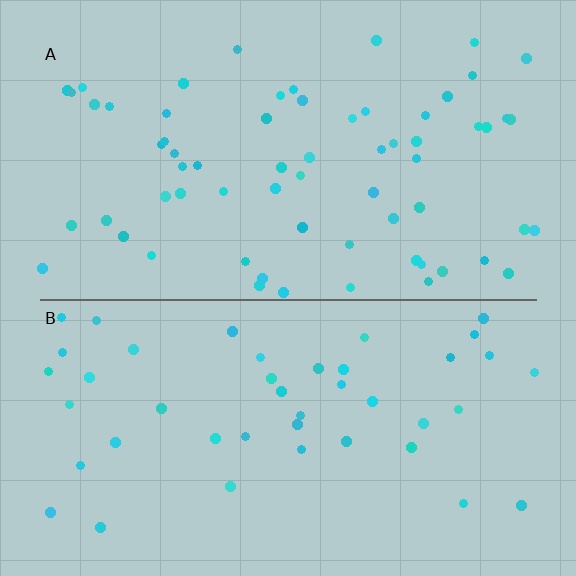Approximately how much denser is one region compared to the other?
Approximately 1.5× — region A over region B.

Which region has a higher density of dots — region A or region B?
A (the top).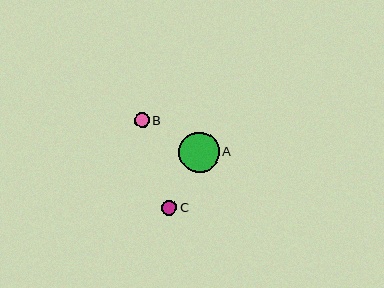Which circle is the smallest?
Circle B is the smallest with a size of approximately 15 pixels.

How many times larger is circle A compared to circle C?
Circle A is approximately 2.6 times the size of circle C.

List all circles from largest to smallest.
From largest to smallest: A, C, B.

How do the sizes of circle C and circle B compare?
Circle C and circle B are approximately the same size.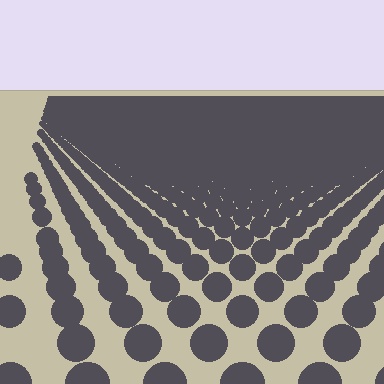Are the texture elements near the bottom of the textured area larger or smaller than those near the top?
Larger. Near the bottom, elements are closer to the viewer and appear at a bigger on-screen size.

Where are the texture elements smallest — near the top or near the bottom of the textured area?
Near the top.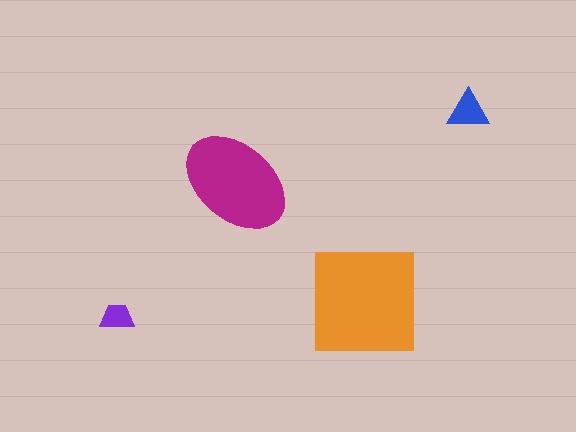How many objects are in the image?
There are 4 objects in the image.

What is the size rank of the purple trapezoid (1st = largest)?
4th.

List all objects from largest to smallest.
The orange square, the magenta ellipse, the blue triangle, the purple trapezoid.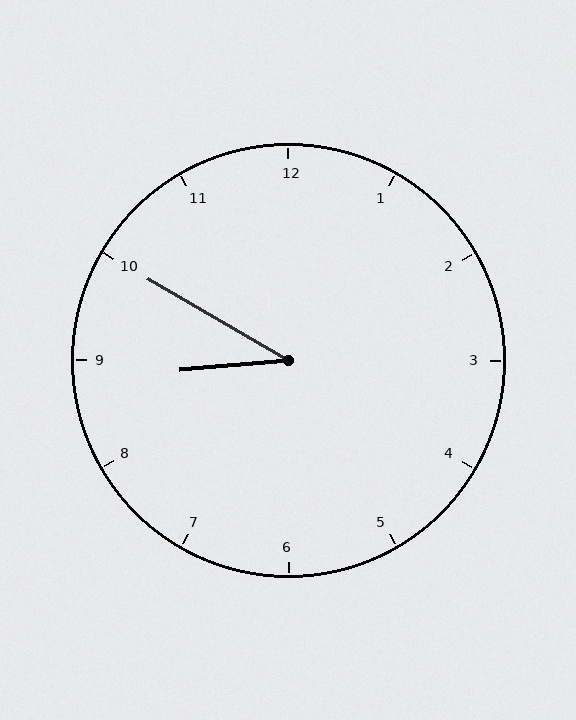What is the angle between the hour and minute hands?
Approximately 35 degrees.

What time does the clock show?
8:50.